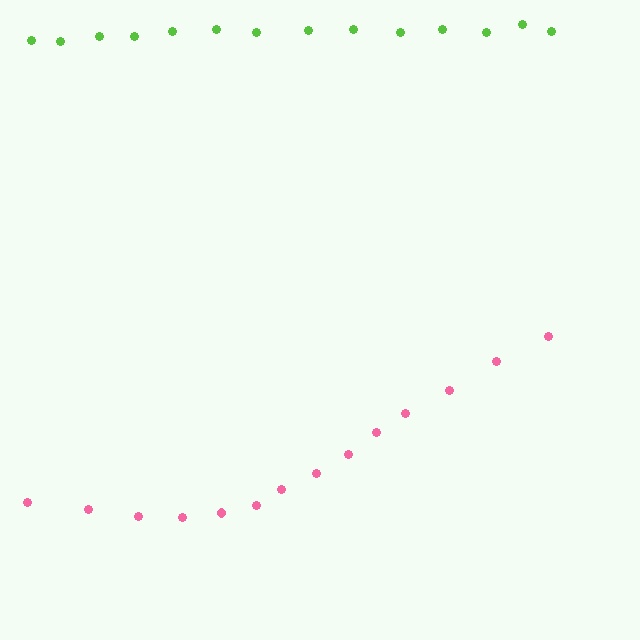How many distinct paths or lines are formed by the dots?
There are 2 distinct paths.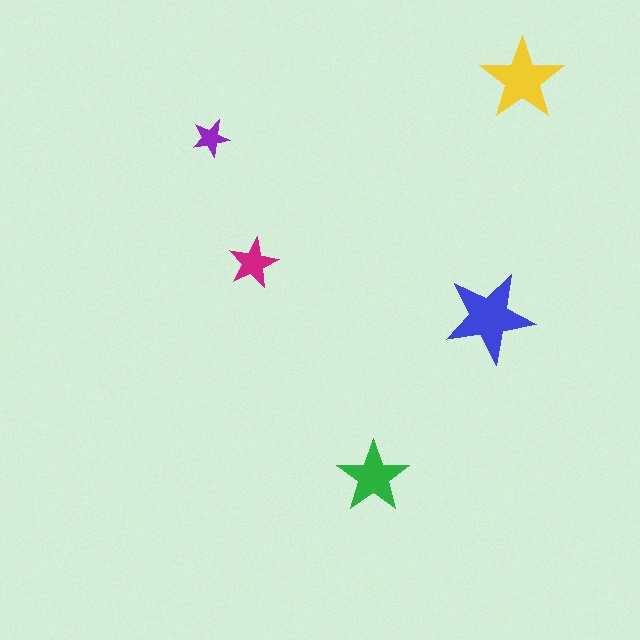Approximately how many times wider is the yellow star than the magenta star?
About 1.5 times wider.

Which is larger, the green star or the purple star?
The green one.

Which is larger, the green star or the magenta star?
The green one.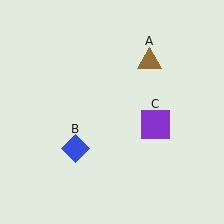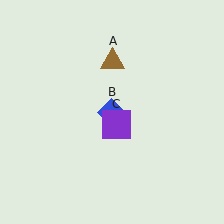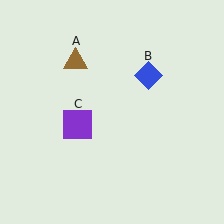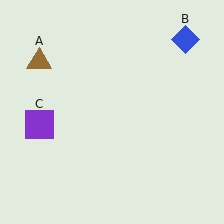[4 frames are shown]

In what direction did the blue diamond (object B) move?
The blue diamond (object B) moved up and to the right.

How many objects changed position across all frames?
3 objects changed position: brown triangle (object A), blue diamond (object B), purple square (object C).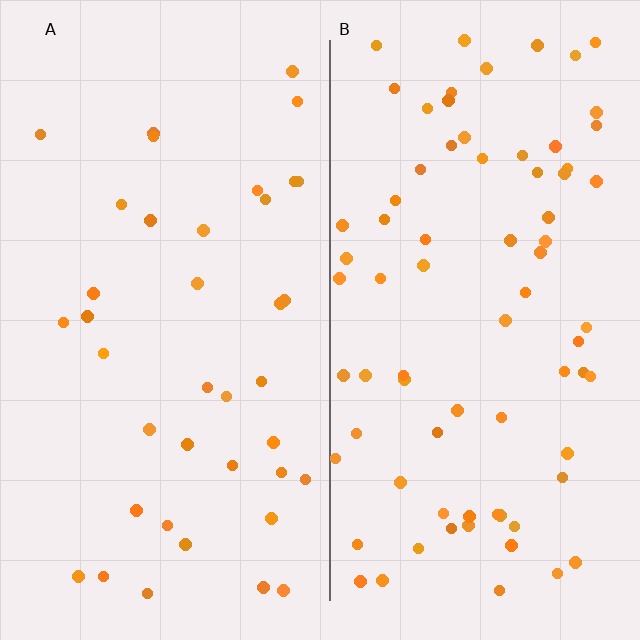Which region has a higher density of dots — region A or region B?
B (the right).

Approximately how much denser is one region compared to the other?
Approximately 2.0× — region B over region A.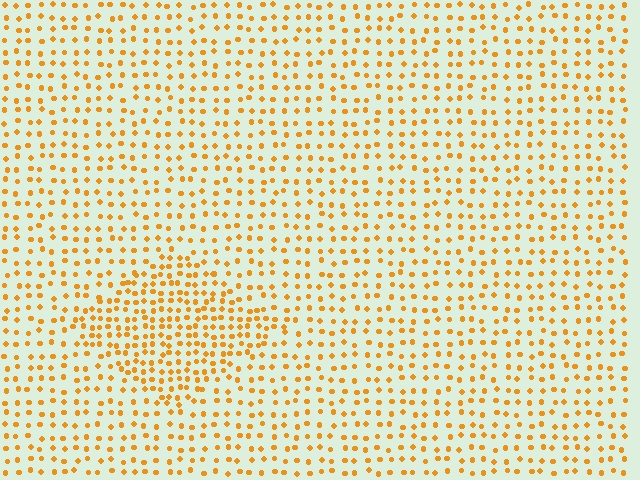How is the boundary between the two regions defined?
The boundary is defined by a change in element density (approximately 1.8x ratio). All elements are the same color, size, and shape.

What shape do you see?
I see a diamond.